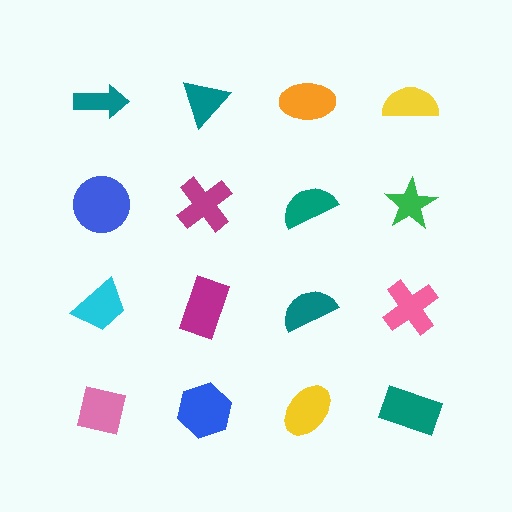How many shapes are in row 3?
4 shapes.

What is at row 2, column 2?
A magenta cross.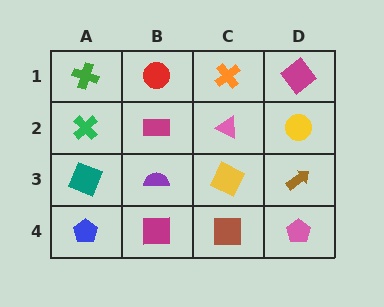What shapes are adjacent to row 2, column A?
A green cross (row 1, column A), a teal square (row 3, column A), a magenta rectangle (row 2, column B).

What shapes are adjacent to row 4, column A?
A teal square (row 3, column A), a magenta square (row 4, column B).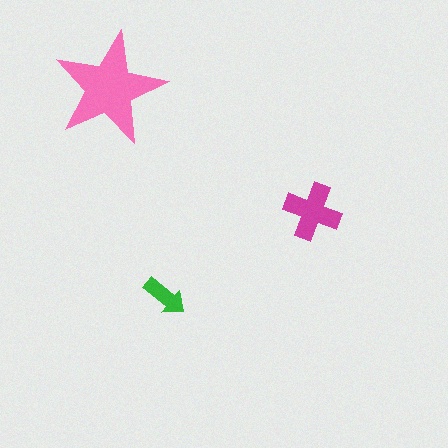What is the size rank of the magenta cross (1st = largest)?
2nd.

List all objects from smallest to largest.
The green arrow, the magenta cross, the pink star.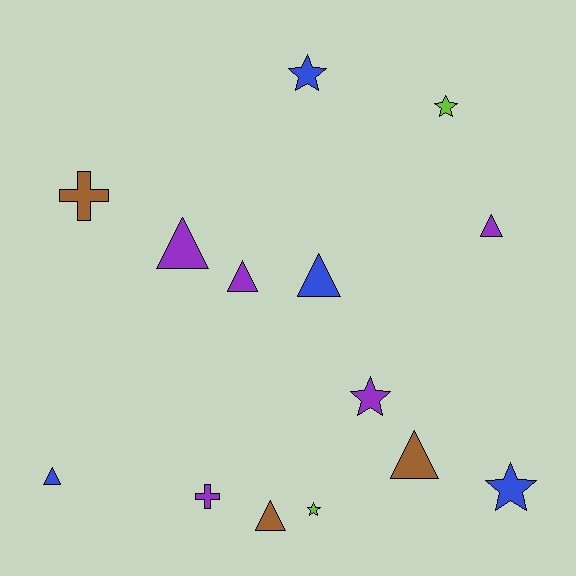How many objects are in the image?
There are 14 objects.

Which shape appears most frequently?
Triangle, with 7 objects.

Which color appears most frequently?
Purple, with 5 objects.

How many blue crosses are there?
There are no blue crosses.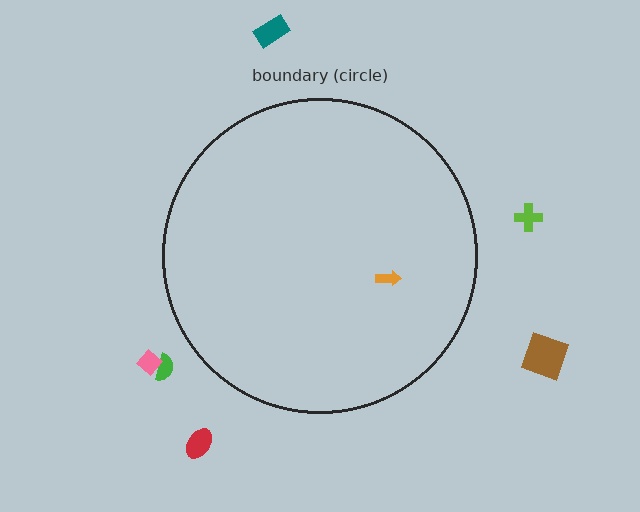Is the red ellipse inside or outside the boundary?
Outside.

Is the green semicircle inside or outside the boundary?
Outside.